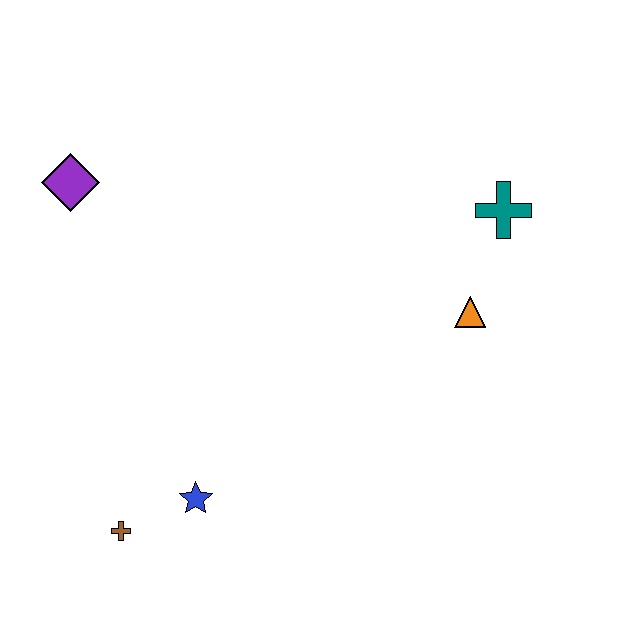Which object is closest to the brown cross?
The blue star is closest to the brown cross.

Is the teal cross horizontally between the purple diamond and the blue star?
No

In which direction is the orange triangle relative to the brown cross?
The orange triangle is to the right of the brown cross.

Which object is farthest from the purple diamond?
The teal cross is farthest from the purple diamond.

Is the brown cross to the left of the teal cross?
Yes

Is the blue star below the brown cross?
No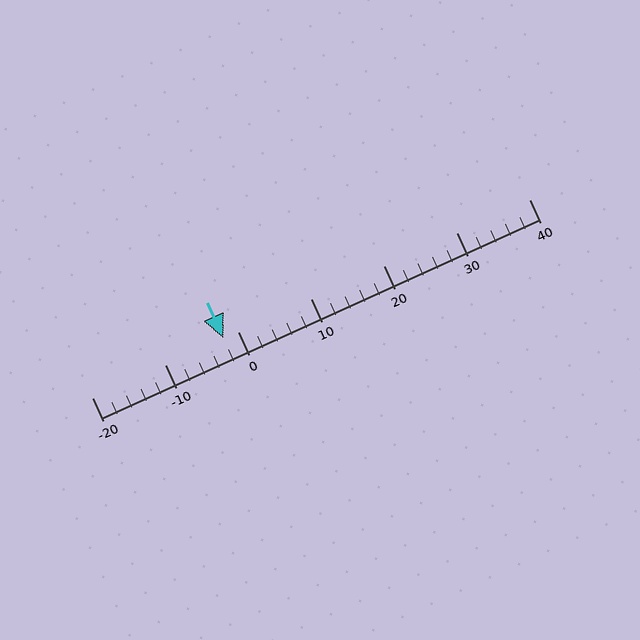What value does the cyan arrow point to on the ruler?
The cyan arrow points to approximately -2.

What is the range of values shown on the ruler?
The ruler shows values from -20 to 40.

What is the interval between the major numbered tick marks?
The major tick marks are spaced 10 units apart.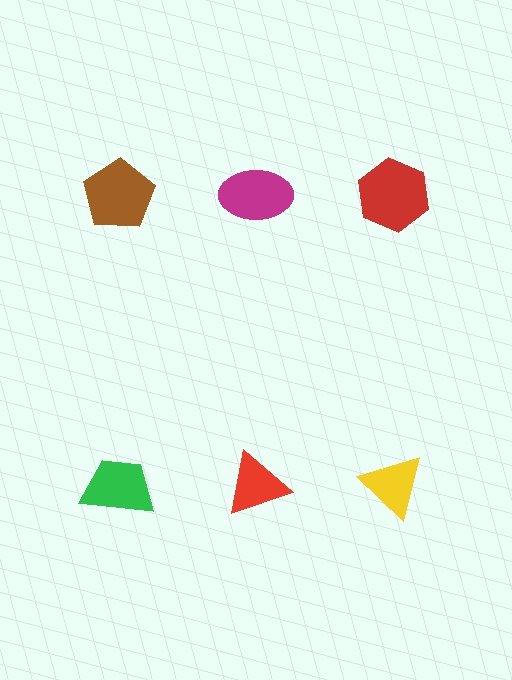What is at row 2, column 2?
A red triangle.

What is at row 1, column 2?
A magenta ellipse.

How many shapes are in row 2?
3 shapes.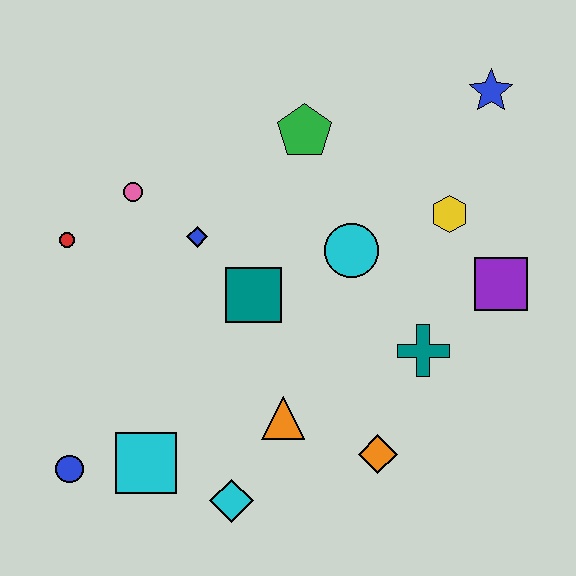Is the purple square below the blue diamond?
Yes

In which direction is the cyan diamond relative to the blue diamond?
The cyan diamond is below the blue diamond.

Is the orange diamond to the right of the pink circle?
Yes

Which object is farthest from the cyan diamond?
The blue star is farthest from the cyan diamond.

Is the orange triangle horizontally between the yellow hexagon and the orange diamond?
No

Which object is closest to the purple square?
The yellow hexagon is closest to the purple square.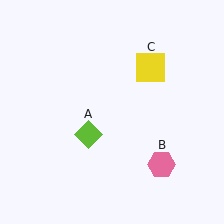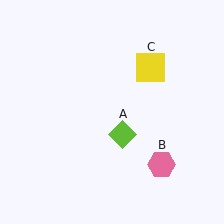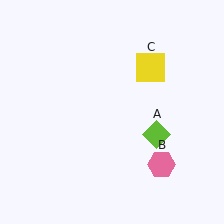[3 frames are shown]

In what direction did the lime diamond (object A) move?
The lime diamond (object A) moved right.